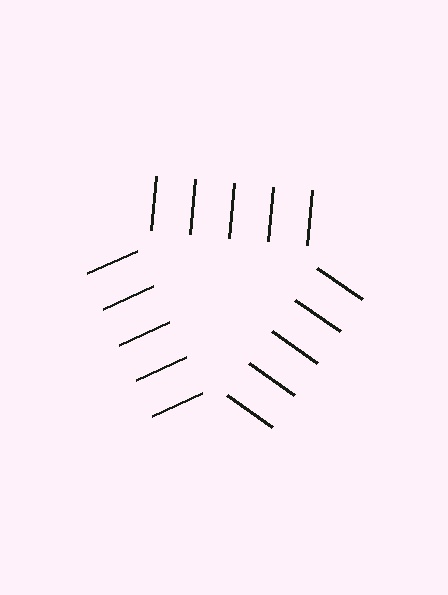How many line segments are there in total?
15 — 5 along each of the 3 edges.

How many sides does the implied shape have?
3 sides — the line-ends trace a triangle.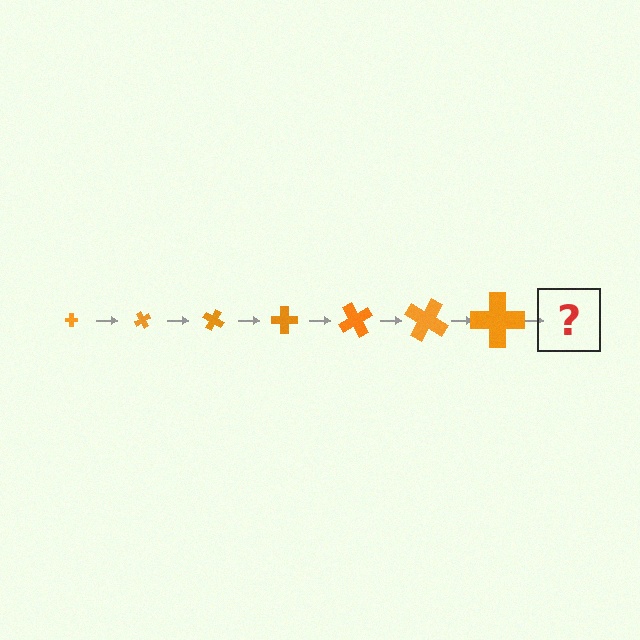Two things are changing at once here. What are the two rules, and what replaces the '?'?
The two rules are that the cross grows larger each step and it rotates 60 degrees each step. The '?' should be a cross, larger than the previous one and rotated 420 degrees from the start.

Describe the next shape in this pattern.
It should be a cross, larger than the previous one and rotated 420 degrees from the start.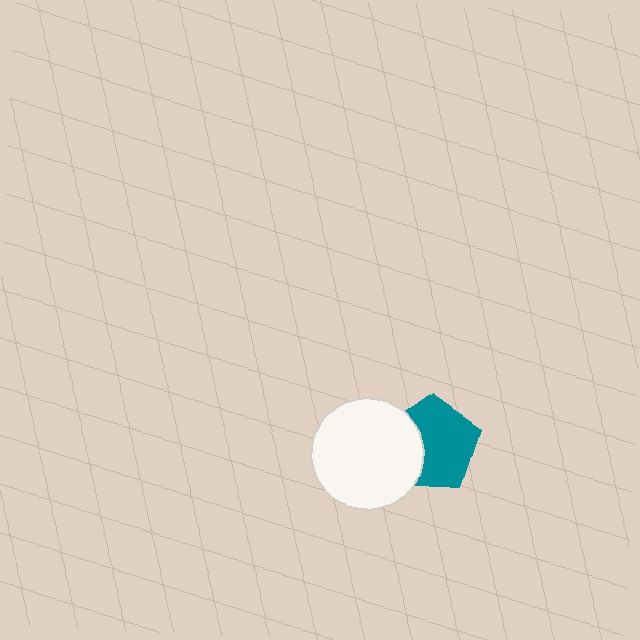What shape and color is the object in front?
The object in front is a white circle.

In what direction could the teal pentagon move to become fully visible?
The teal pentagon could move right. That would shift it out from behind the white circle entirely.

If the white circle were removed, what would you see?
You would see the complete teal pentagon.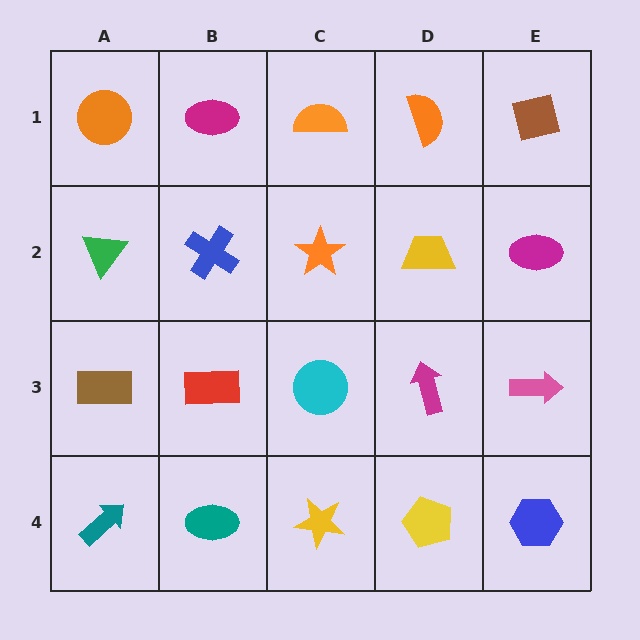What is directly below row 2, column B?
A red rectangle.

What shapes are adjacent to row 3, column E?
A magenta ellipse (row 2, column E), a blue hexagon (row 4, column E), a magenta arrow (row 3, column D).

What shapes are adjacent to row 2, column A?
An orange circle (row 1, column A), a brown rectangle (row 3, column A), a blue cross (row 2, column B).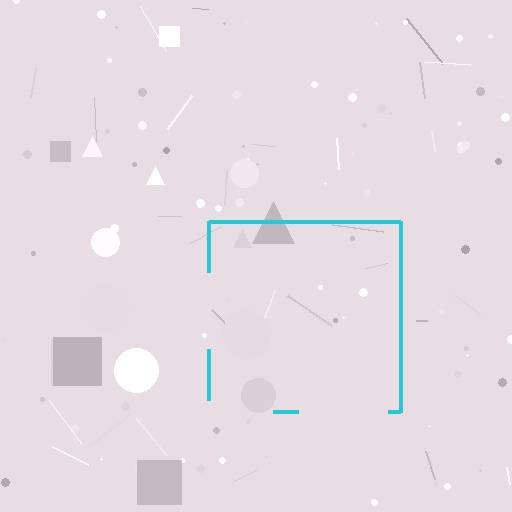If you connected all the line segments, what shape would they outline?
They would outline a square.